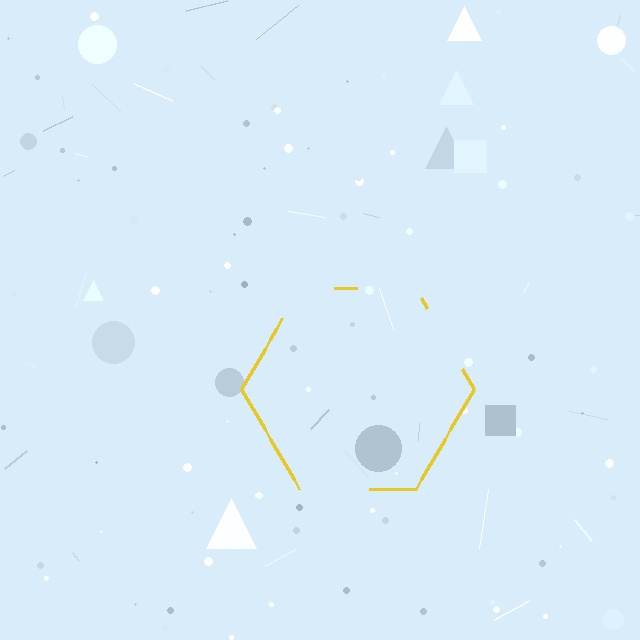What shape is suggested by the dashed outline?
The dashed outline suggests a hexagon.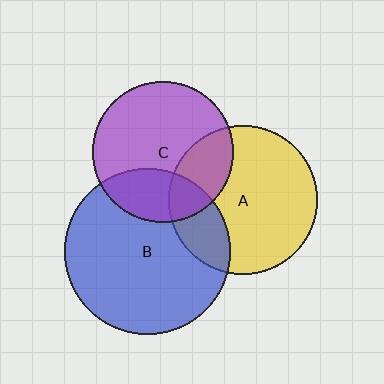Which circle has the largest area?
Circle B (blue).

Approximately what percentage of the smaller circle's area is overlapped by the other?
Approximately 25%.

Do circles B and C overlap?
Yes.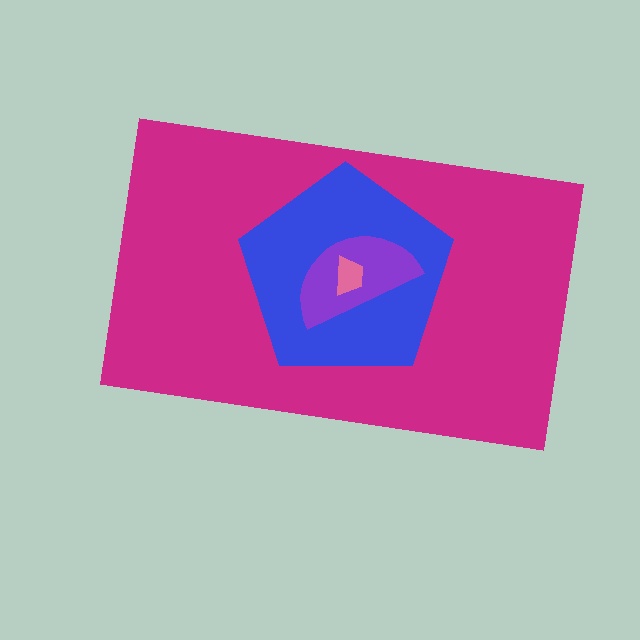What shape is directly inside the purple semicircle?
The pink trapezoid.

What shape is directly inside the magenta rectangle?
The blue pentagon.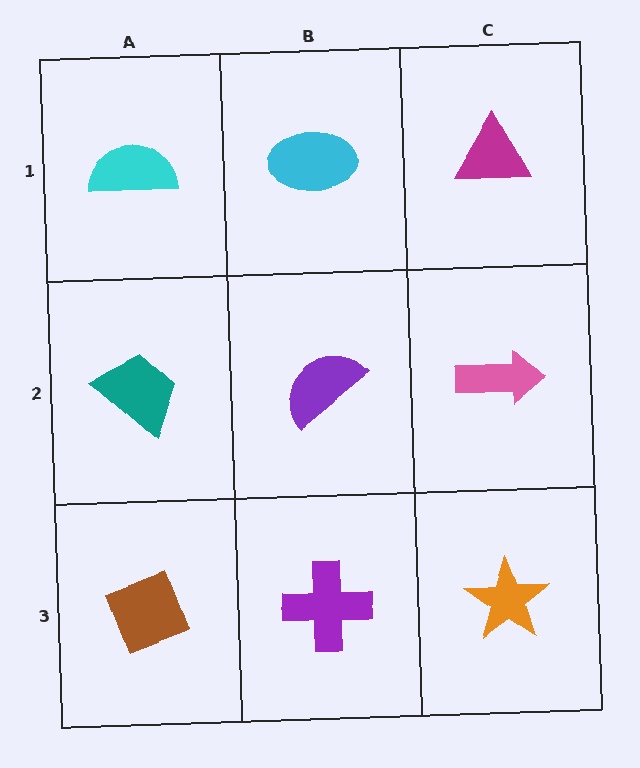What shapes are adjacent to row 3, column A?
A teal trapezoid (row 2, column A), a purple cross (row 3, column B).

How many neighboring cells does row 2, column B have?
4.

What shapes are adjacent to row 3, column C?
A pink arrow (row 2, column C), a purple cross (row 3, column B).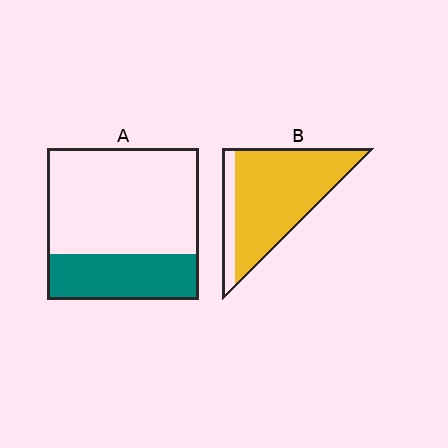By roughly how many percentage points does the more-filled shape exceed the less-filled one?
By roughly 55 percentage points (B over A).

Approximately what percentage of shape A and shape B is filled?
A is approximately 30% and B is approximately 85%.